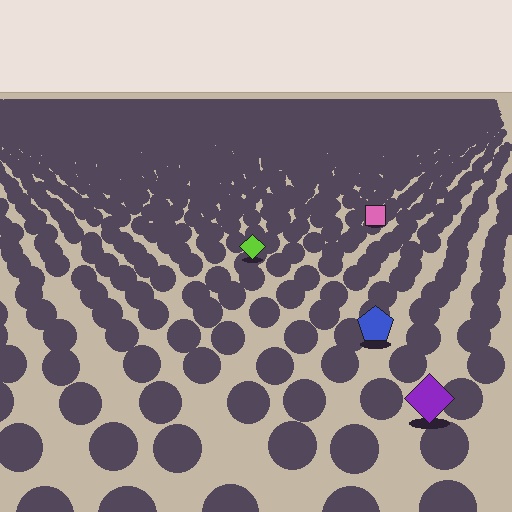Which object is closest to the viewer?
The purple diamond is closest. The texture marks near it are larger and more spread out.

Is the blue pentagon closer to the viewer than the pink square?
Yes. The blue pentagon is closer — you can tell from the texture gradient: the ground texture is coarser near it.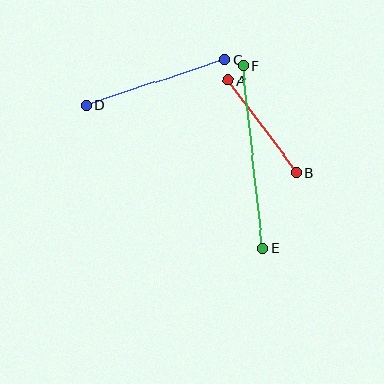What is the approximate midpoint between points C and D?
The midpoint is at approximately (156, 82) pixels.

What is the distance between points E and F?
The distance is approximately 184 pixels.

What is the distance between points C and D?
The distance is approximately 145 pixels.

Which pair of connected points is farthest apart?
Points E and F are farthest apart.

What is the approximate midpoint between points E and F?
The midpoint is at approximately (253, 157) pixels.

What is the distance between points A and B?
The distance is approximately 115 pixels.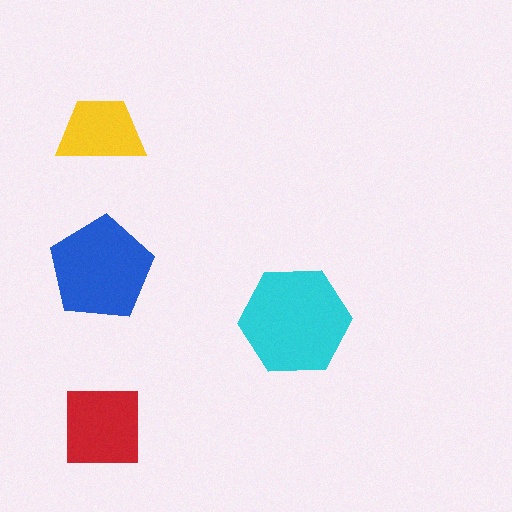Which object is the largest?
The cyan hexagon.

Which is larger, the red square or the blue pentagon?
The blue pentagon.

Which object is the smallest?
The yellow trapezoid.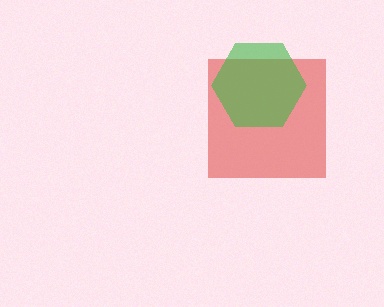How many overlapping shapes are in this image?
There are 2 overlapping shapes in the image.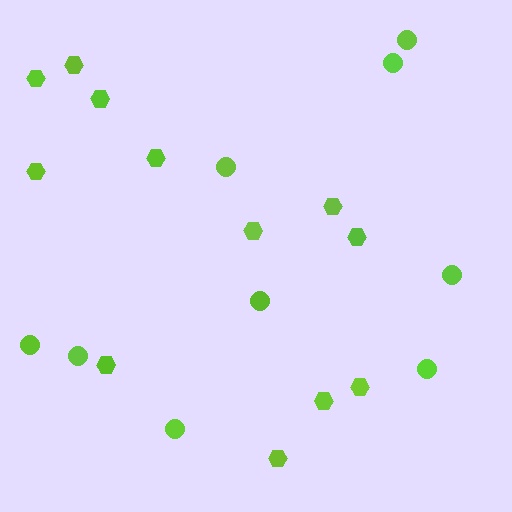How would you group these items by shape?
There are 2 groups: one group of hexagons (12) and one group of circles (9).